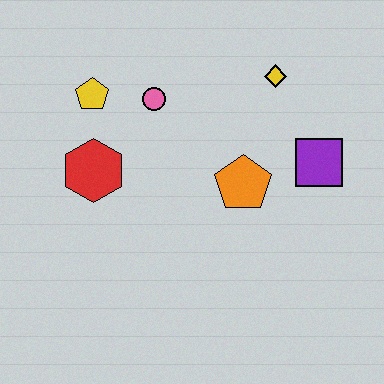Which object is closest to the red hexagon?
The yellow pentagon is closest to the red hexagon.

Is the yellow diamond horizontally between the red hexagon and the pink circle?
No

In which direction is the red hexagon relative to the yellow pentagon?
The red hexagon is below the yellow pentagon.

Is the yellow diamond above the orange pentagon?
Yes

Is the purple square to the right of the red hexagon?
Yes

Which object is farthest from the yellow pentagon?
The purple square is farthest from the yellow pentagon.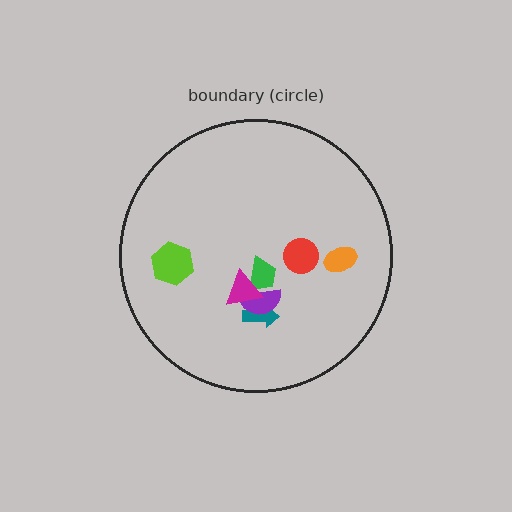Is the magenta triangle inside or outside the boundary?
Inside.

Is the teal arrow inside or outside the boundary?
Inside.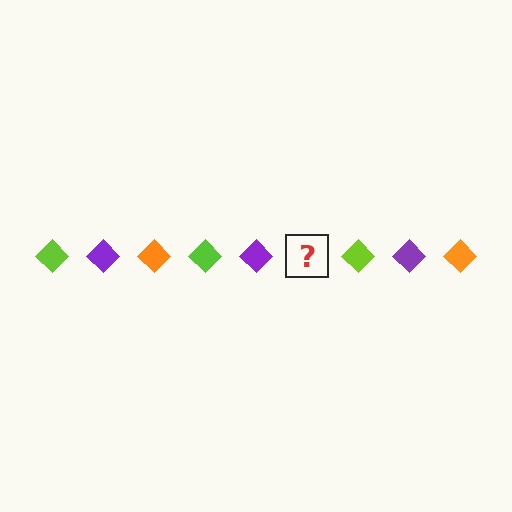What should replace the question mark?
The question mark should be replaced with an orange diamond.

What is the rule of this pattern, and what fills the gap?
The rule is that the pattern cycles through lime, purple, orange diamonds. The gap should be filled with an orange diamond.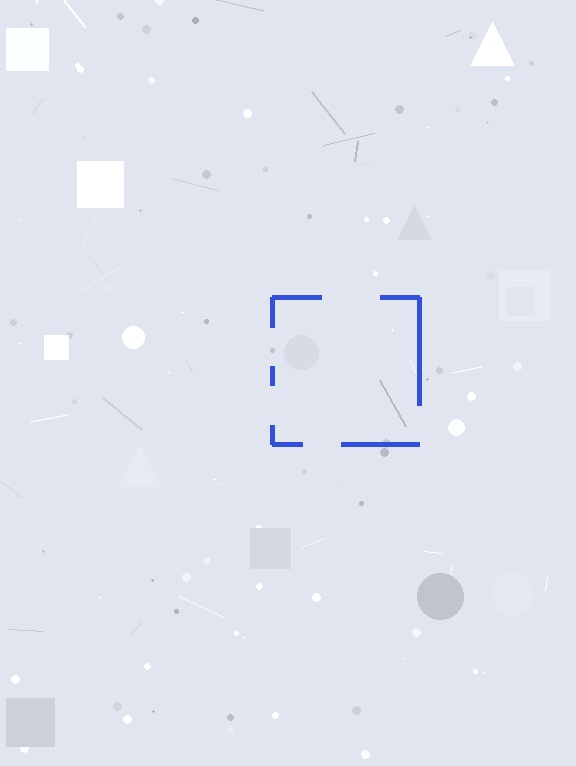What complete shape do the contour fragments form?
The contour fragments form a square.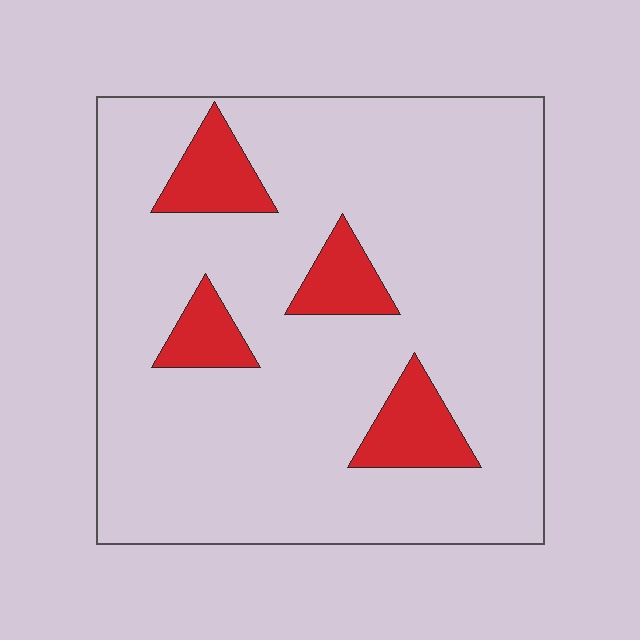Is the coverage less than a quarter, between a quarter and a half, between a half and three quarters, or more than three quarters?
Less than a quarter.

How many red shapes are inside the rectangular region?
4.